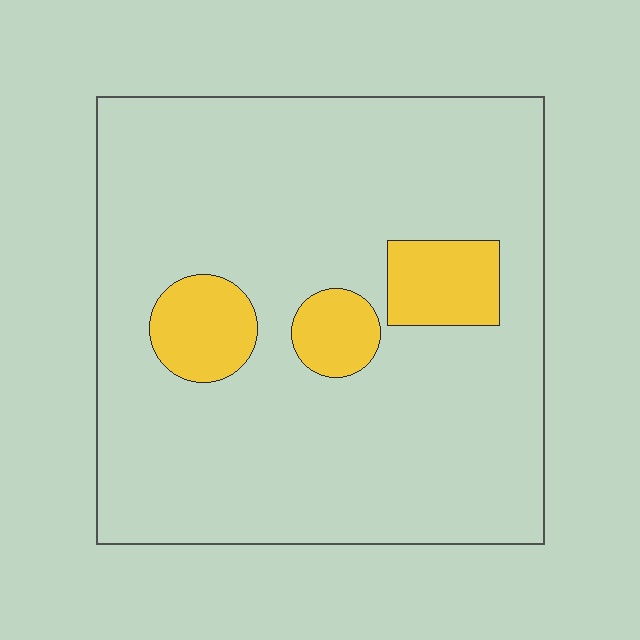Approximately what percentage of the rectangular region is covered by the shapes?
Approximately 15%.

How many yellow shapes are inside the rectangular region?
3.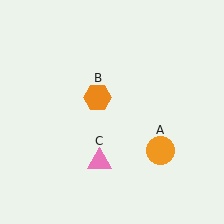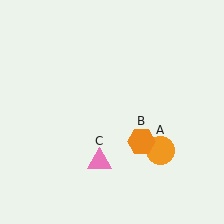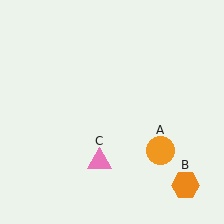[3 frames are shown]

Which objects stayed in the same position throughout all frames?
Orange circle (object A) and pink triangle (object C) remained stationary.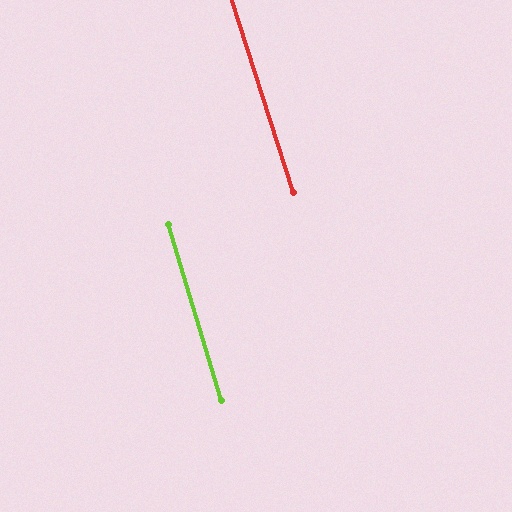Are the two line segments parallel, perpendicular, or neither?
Parallel — their directions differ by only 1.0°.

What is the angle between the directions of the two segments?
Approximately 1 degree.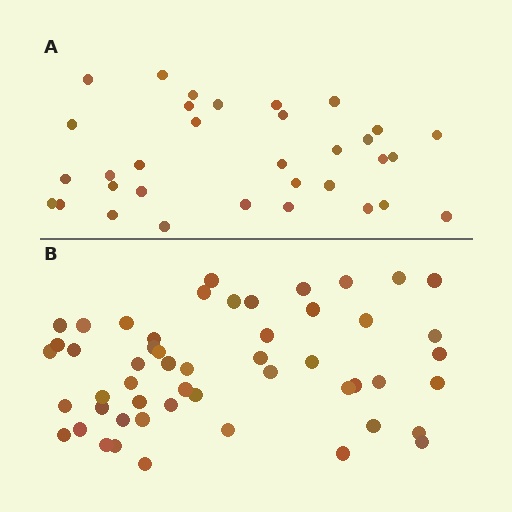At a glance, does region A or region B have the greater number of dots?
Region B (the bottom region) has more dots.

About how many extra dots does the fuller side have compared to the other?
Region B has approximately 20 more dots than region A.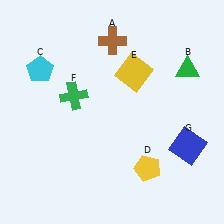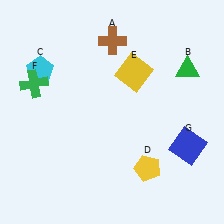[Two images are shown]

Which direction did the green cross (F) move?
The green cross (F) moved left.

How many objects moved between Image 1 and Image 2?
1 object moved between the two images.